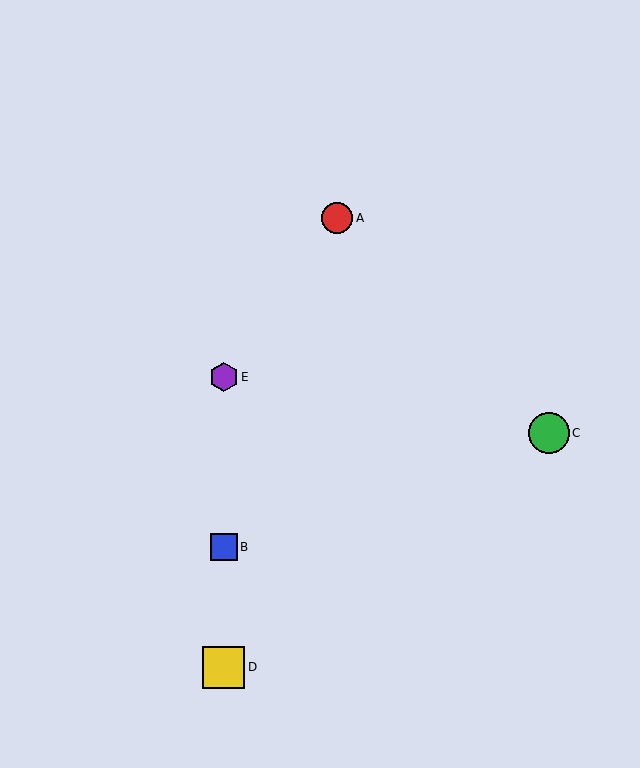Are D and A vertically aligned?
No, D is at x≈224 and A is at x≈337.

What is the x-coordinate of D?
Object D is at x≈224.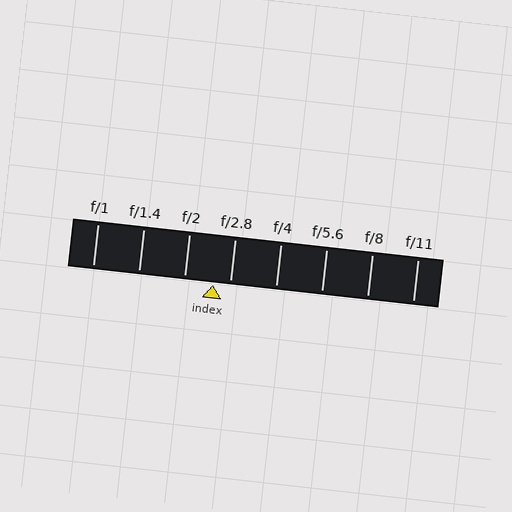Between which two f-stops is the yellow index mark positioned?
The index mark is between f/2 and f/2.8.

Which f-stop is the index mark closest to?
The index mark is closest to f/2.8.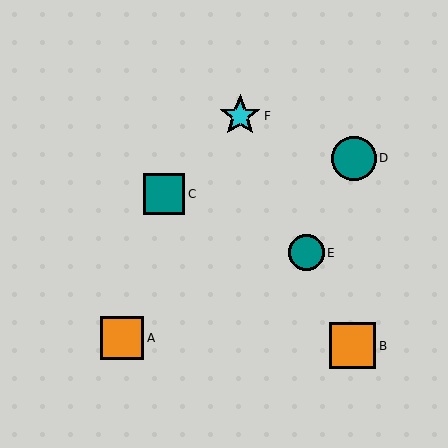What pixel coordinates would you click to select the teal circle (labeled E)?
Click at (306, 253) to select the teal circle E.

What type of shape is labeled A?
Shape A is an orange square.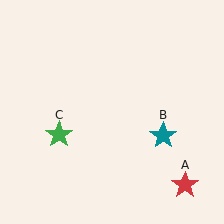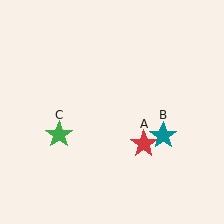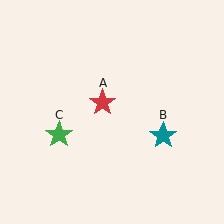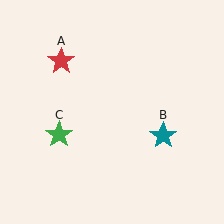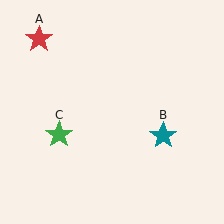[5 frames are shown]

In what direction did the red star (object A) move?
The red star (object A) moved up and to the left.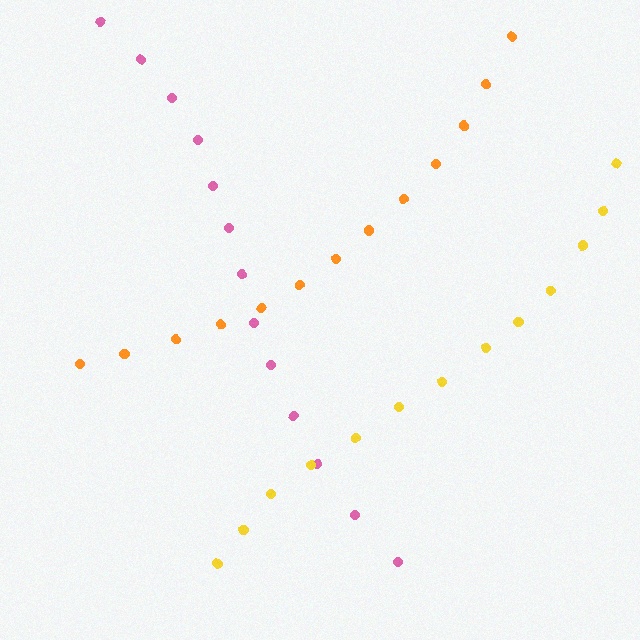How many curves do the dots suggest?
There are 3 distinct paths.